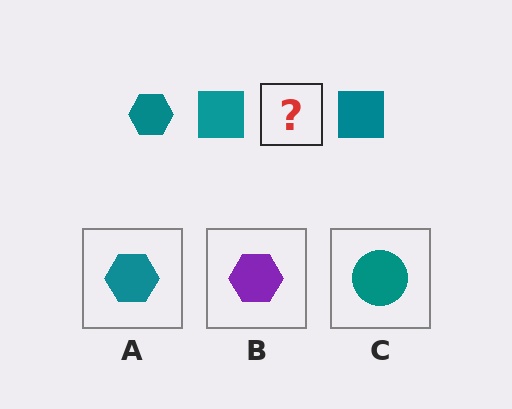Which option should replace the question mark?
Option A.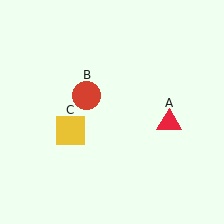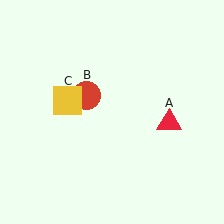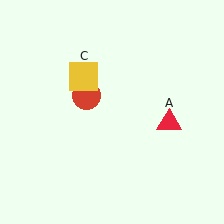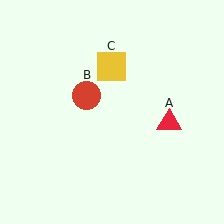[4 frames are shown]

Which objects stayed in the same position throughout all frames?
Red triangle (object A) and red circle (object B) remained stationary.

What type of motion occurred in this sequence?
The yellow square (object C) rotated clockwise around the center of the scene.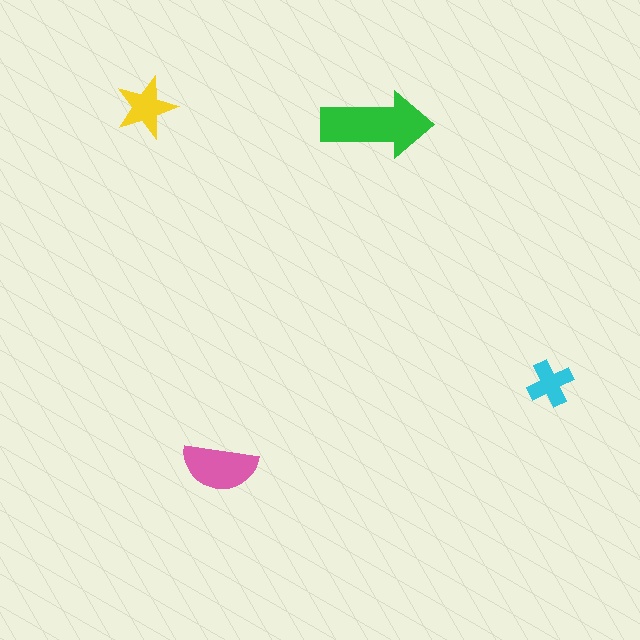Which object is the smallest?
The cyan cross.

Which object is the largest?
The green arrow.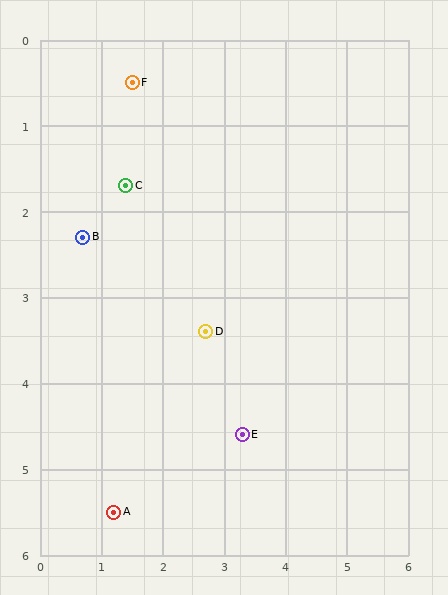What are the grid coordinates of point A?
Point A is at approximately (1.2, 5.5).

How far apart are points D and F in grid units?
Points D and F are about 3.1 grid units apart.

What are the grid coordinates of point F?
Point F is at approximately (1.5, 0.5).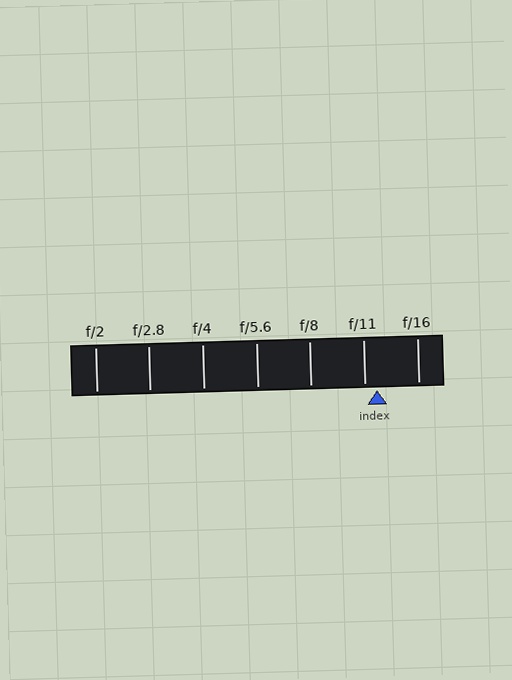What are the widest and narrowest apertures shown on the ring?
The widest aperture shown is f/2 and the narrowest is f/16.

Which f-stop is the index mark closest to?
The index mark is closest to f/11.